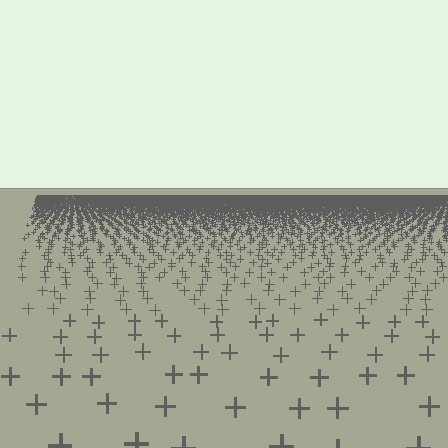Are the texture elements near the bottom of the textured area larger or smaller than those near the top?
Larger. Near the bottom, elements are closer to the viewer and appear at a bigger on-screen size.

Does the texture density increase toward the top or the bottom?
Density increases toward the top.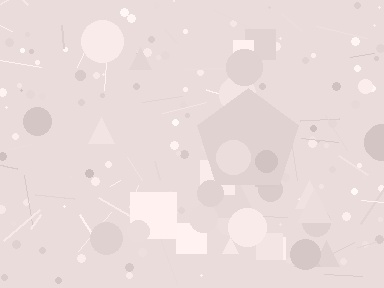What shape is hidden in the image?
A pentagon is hidden in the image.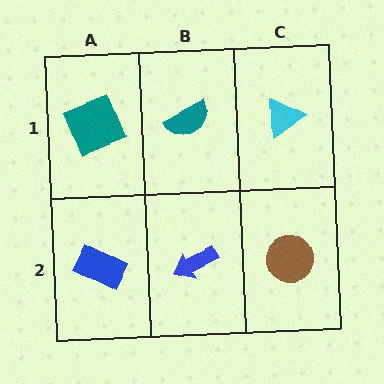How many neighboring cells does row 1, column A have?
2.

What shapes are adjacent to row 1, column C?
A brown circle (row 2, column C), a teal semicircle (row 1, column B).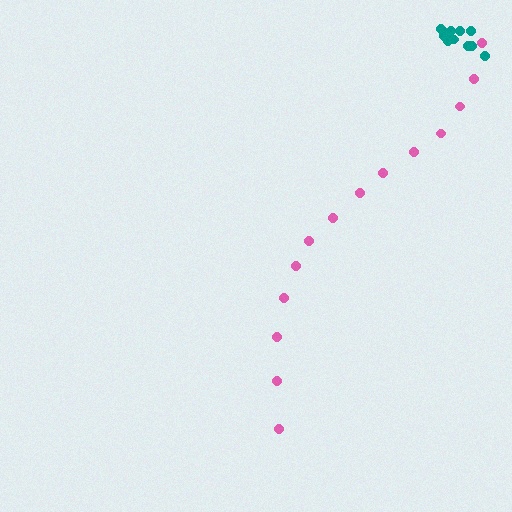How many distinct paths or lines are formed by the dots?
There are 2 distinct paths.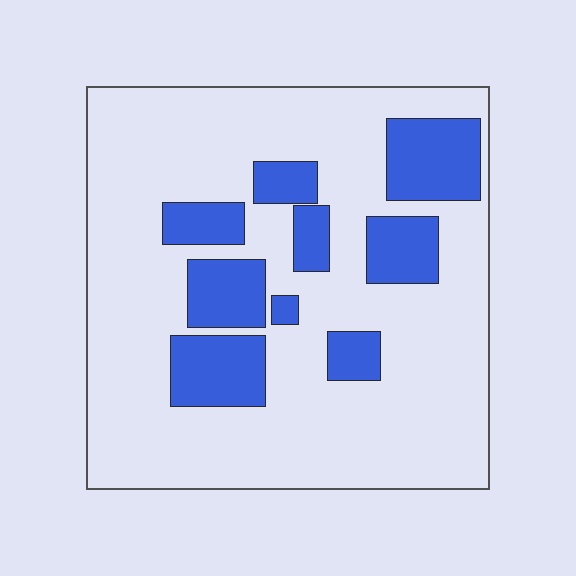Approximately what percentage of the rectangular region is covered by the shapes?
Approximately 25%.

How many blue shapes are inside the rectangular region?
9.